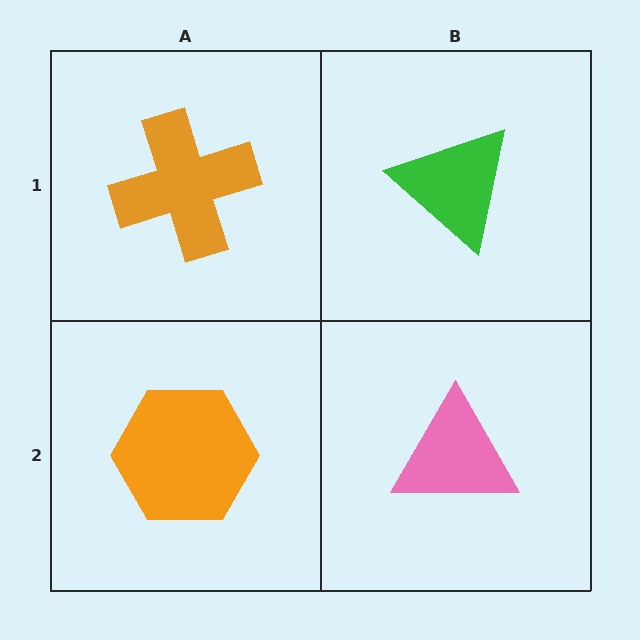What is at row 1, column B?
A green triangle.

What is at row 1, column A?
An orange cross.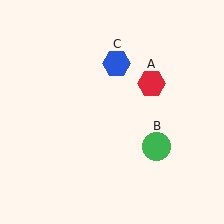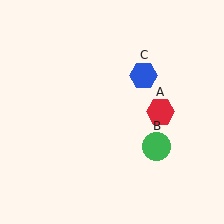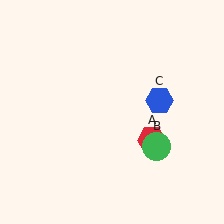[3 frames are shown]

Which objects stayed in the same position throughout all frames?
Green circle (object B) remained stationary.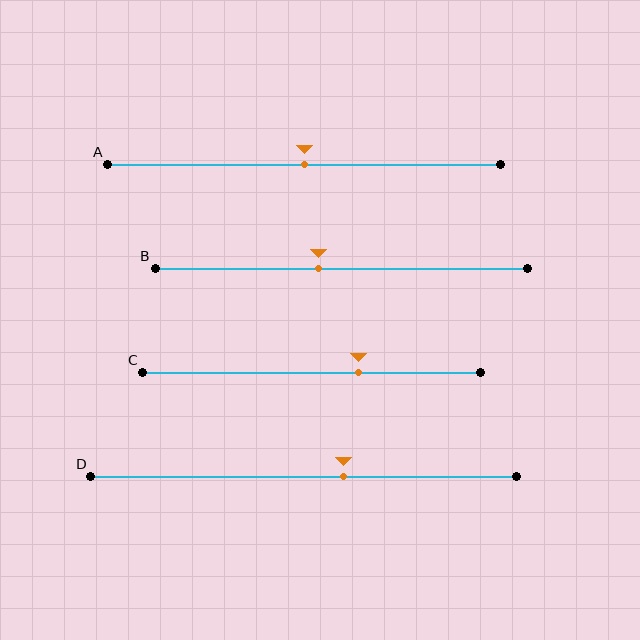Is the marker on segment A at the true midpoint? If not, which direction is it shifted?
Yes, the marker on segment A is at the true midpoint.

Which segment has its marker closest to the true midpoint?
Segment A has its marker closest to the true midpoint.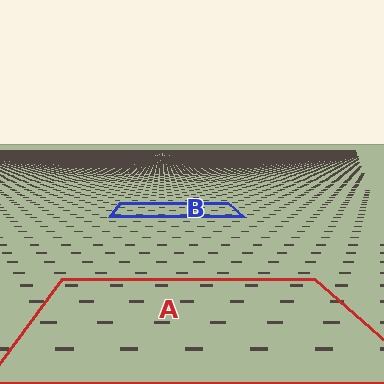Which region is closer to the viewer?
Region A is closer. The texture elements there are larger and more spread out.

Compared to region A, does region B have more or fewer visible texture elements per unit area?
Region B has more texture elements per unit area — they are packed more densely because it is farther away.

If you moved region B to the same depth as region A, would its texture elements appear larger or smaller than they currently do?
They would appear larger. At a closer depth, the same texture elements are projected at a bigger on-screen size.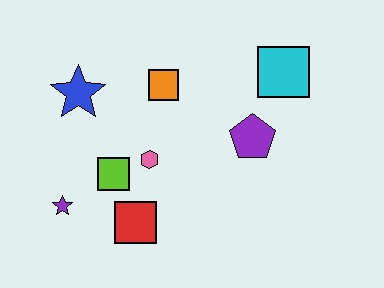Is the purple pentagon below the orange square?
Yes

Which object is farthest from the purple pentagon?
The purple star is farthest from the purple pentagon.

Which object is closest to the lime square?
The pink hexagon is closest to the lime square.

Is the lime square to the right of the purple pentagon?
No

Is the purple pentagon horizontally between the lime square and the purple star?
No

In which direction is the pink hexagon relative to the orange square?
The pink hexagon is below the orange square.